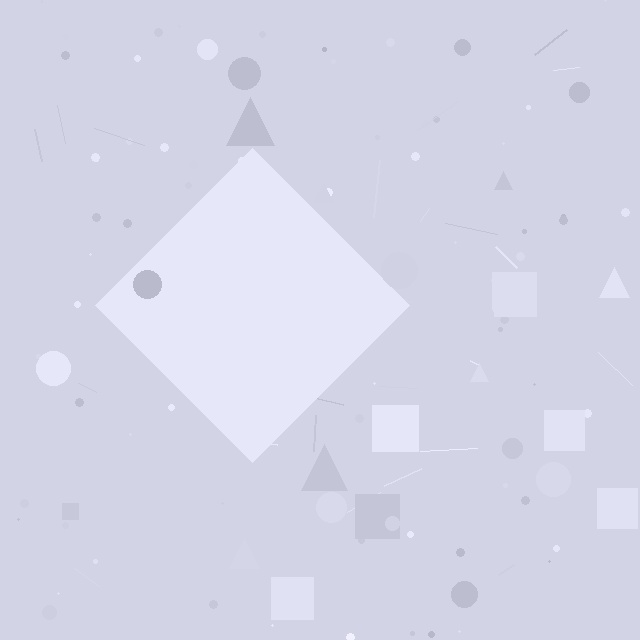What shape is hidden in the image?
A diamond is hidden in the image.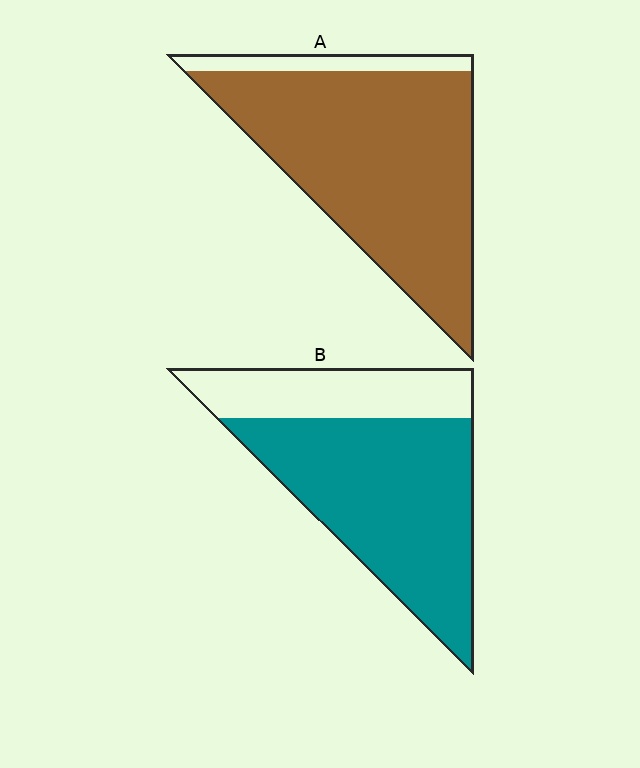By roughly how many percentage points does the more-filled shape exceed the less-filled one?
By roughly 20 percentage points (A over B).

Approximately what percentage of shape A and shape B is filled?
A is approximately 90% and B is approximately 70%.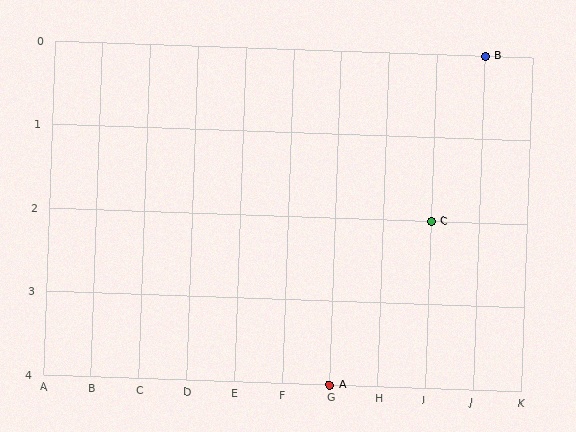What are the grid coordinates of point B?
Point B is at grid coordinates (J, 0).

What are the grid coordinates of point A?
Point A is at grid coordinates (G, 4).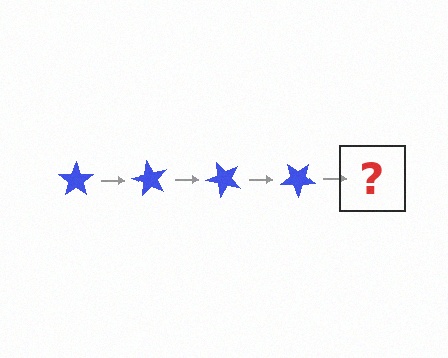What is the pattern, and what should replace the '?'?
The pattern is that the star rotates 60 degrees each step. The '?' should be a blue star rotated 240 degrees.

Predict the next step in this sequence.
The next step is a blue star rotated 240 degrees.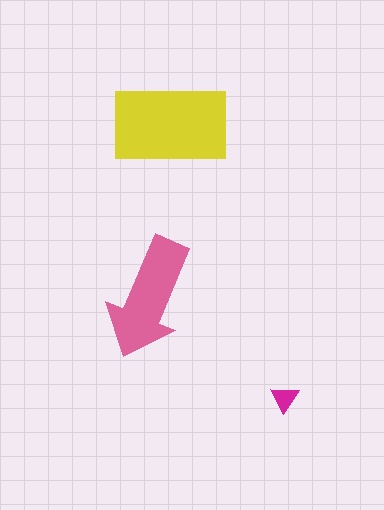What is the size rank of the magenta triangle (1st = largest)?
3rd.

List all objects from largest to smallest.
The yellow rectangle, the pink arrow, the magenta triangle.